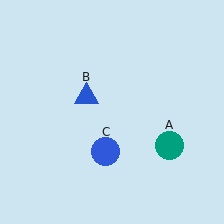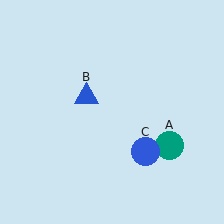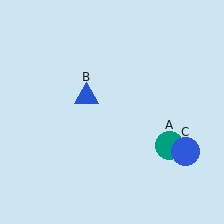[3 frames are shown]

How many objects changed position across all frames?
1 object changed position: blue circle (object C).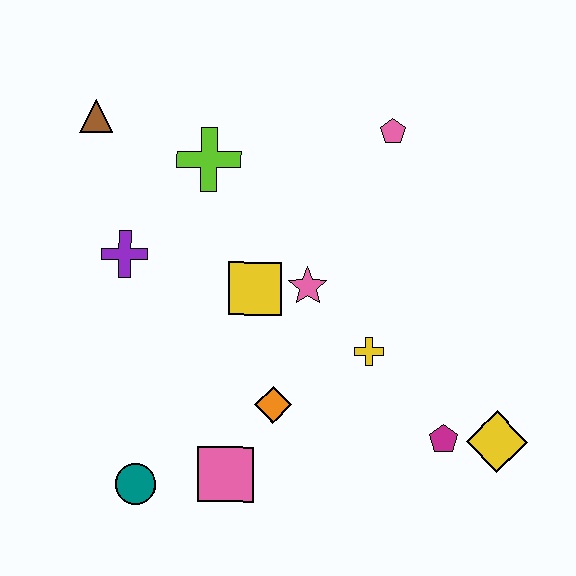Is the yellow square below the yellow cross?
No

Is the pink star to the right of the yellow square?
Yes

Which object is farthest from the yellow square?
The yellow diamond is farthest from the yellow square.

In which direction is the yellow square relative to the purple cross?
The yellow square is to the right of the purple cross.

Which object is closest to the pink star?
The yellow square is closest to the pink star.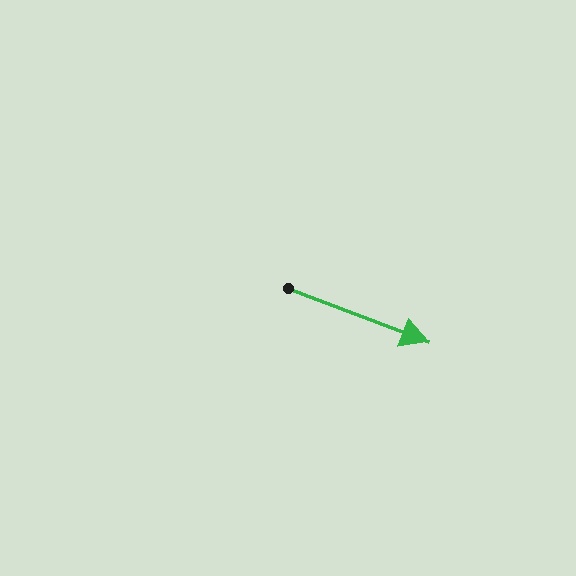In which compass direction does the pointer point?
East.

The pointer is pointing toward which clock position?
Roughly 4 o'clock.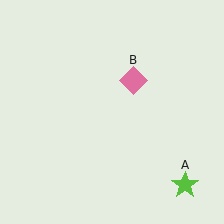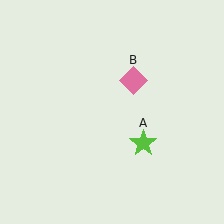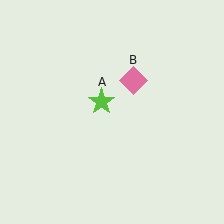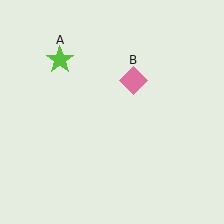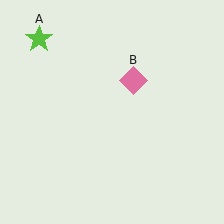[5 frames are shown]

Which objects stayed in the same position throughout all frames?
Pink diamond (object B) remained stationary.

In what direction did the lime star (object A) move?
The lime star (object A) moved up and to the left.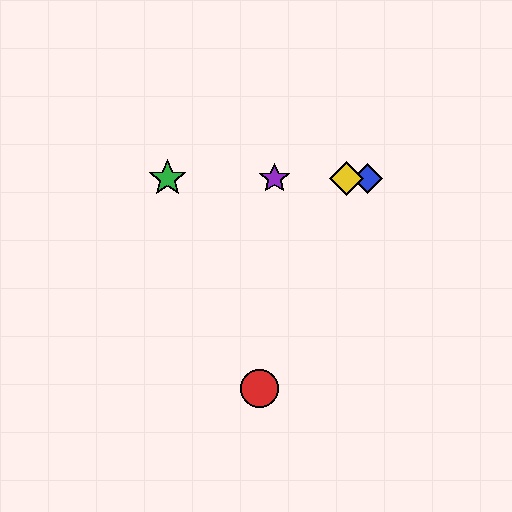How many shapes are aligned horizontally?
4 shapes (the blue diamond, the green star, the yellow diamond, the purple star) are aligned horizontally.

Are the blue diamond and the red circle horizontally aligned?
No, the blue diamond is at y≈178 and the red circle is at y≈389.